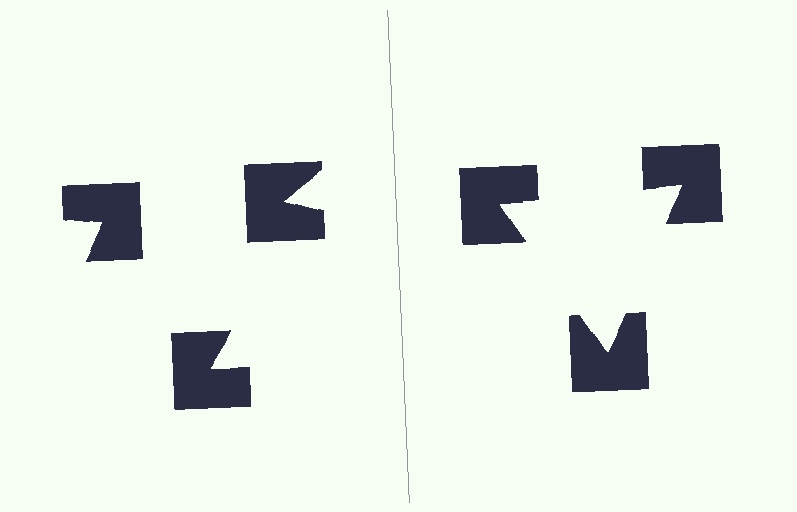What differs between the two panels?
The notched squares are positioned identically on both sides; only the wedge orientations differ. On the right they align to a triangle; on the left they are misaligned.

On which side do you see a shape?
An illusory triangle appears on the right side. On the left side the wedge cuts are rotated, so no coherent shape forms.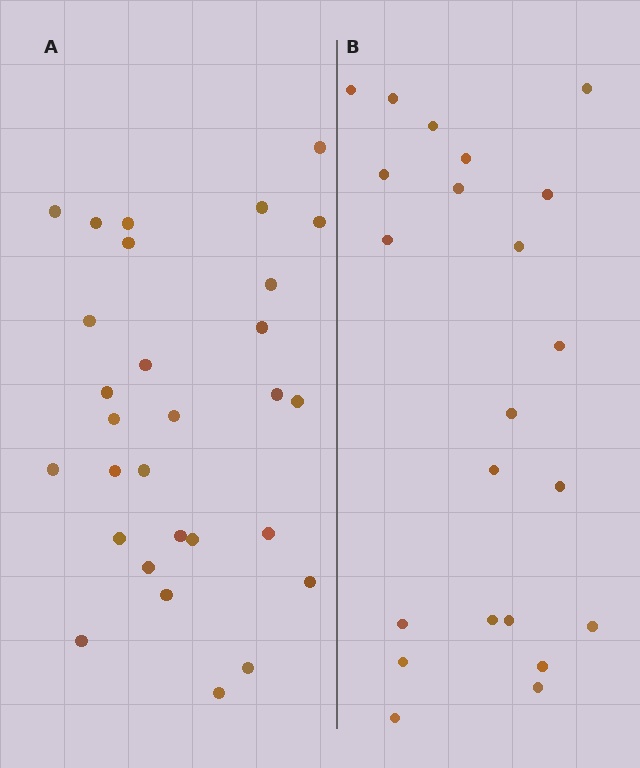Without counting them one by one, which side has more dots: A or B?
Region A (the left region) has more dots.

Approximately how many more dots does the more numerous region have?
Region A has roughly 8 or so more dots than region B.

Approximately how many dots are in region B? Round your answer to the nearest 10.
About 20 dots. (The exact count is 22, which rounds to 20.)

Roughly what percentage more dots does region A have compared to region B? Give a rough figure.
About 30% more.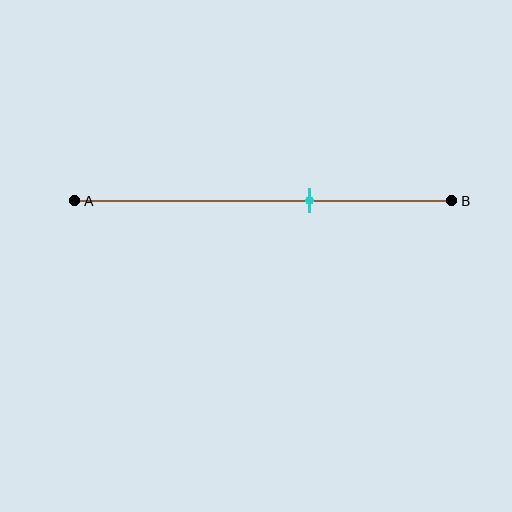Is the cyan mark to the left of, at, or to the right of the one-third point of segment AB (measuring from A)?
The cyan mark is to the right of the one-third point of segment AB.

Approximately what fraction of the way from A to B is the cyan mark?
The cyan mark is approximately 60% of the way from A to B.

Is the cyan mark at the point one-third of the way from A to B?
No, the mark is at about 60% from A, not at the 33% one-third point.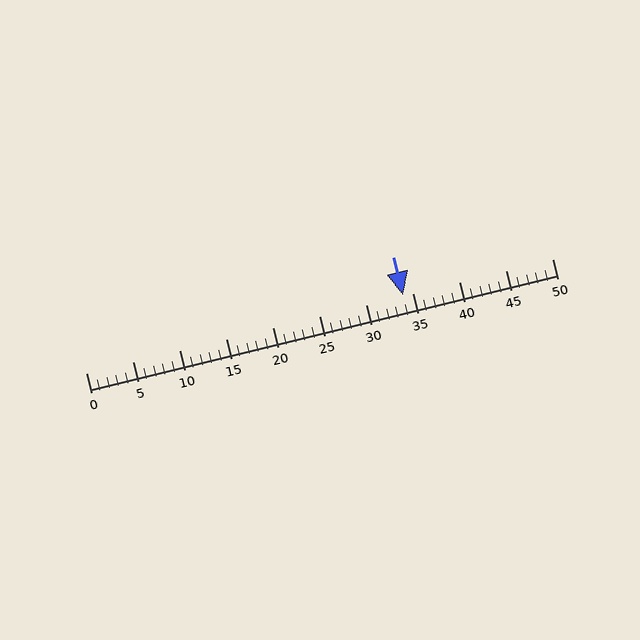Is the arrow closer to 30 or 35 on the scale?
The arrow is closer to 35.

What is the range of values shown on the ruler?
The ruler shows values from 0 to 50.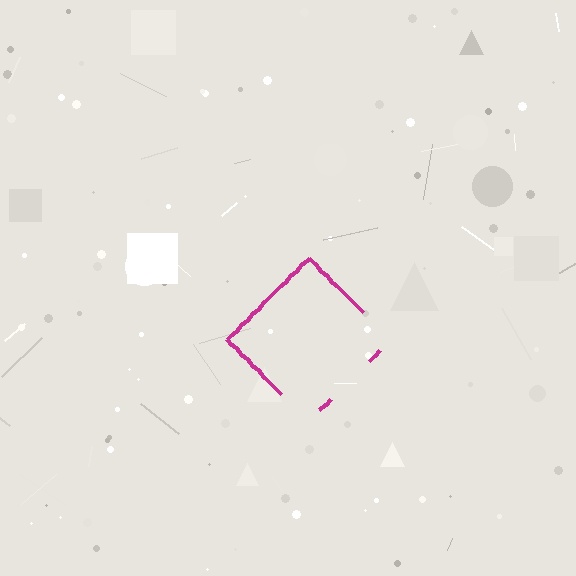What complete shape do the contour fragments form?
The contour fragments form a diamond.